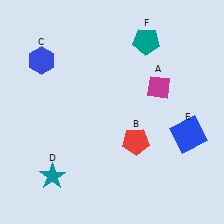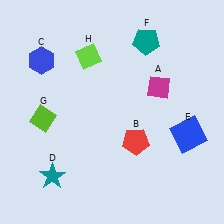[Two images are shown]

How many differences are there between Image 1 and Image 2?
There are 2 differences between the two images.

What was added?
A lime diamond (G), a lime diamond (H) were added in Image 2.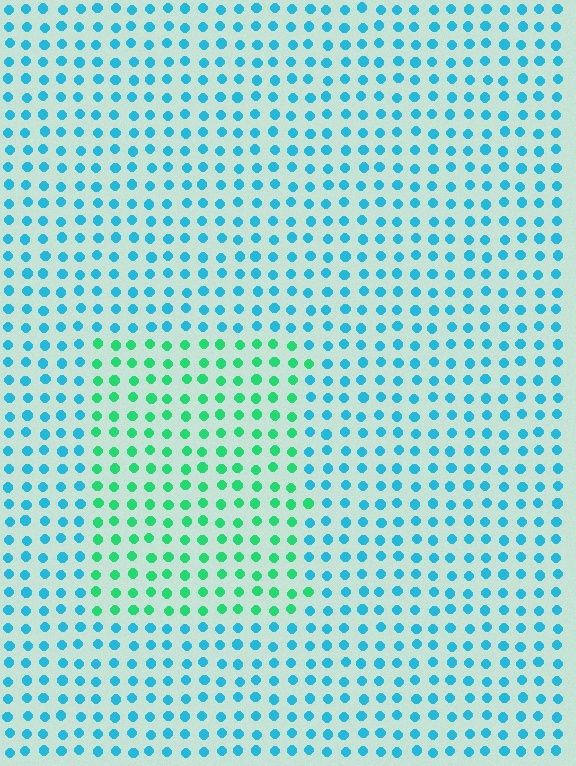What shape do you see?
I see a rectangle.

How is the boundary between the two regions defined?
The boundary is defined purely by a slight shift in hue (about 45 degrees). Spacing, size, and orientation are identical on both sides.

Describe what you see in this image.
The image is filled with small cyan elements in a uniform arrangement. A rectangle-shaped region is visible where the elements are tinted to a slightly different hue, forming a subtle color boundary.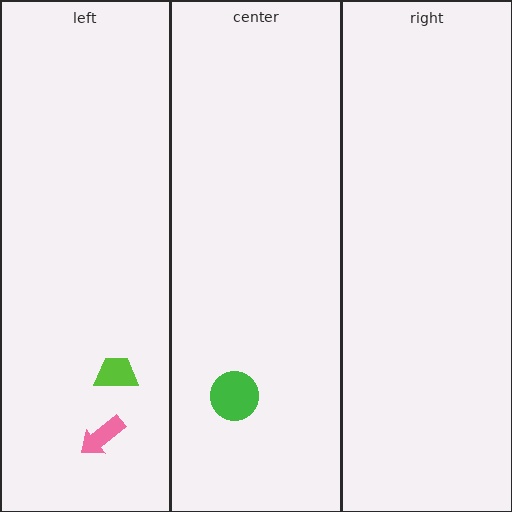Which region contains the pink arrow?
The left region.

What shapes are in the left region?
The lime trapezoid, the pink arrow.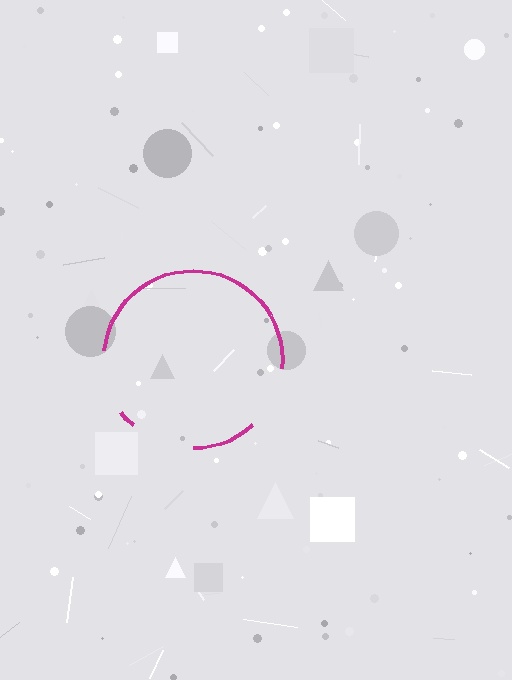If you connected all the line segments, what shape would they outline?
They would outline a circle.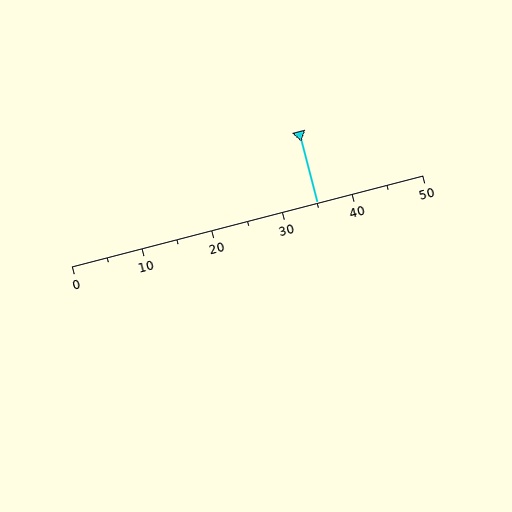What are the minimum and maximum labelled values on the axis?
The axis runs from 0 to 50.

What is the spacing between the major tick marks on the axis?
The major ticks are spaced 10 apart.